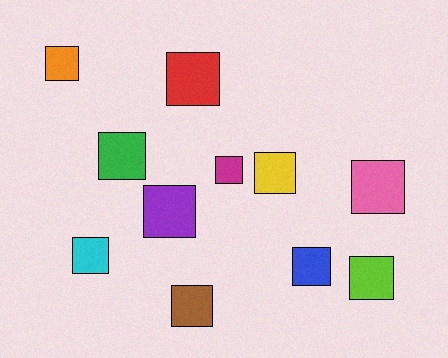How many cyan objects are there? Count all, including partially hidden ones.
There is 1 cyan object.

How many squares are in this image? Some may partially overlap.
There are 11 squares.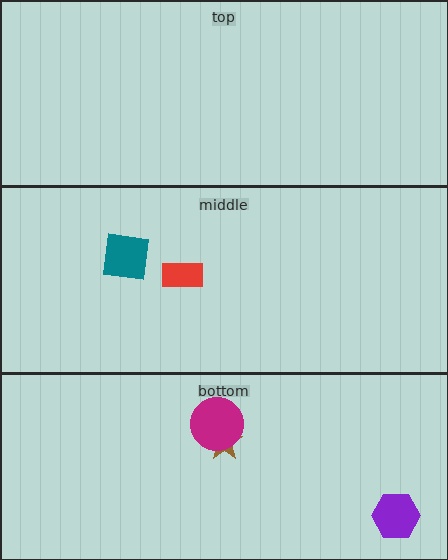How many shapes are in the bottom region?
3.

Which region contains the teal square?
The middle region.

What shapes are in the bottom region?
The purple hexagon, the brown star, the magenta circle.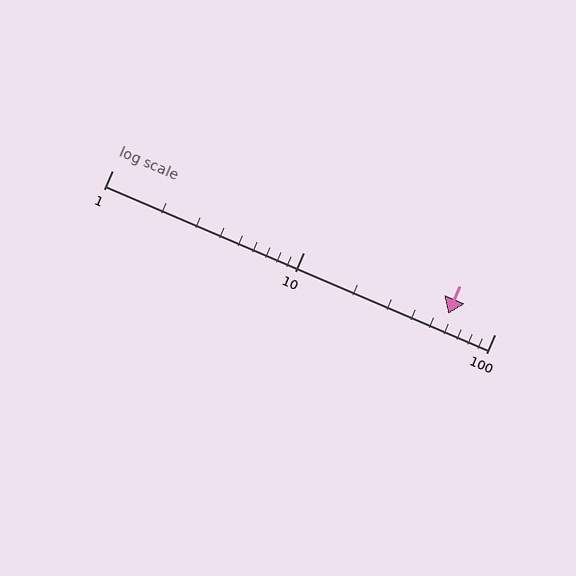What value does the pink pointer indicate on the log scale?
The pointer indicates approximately 57.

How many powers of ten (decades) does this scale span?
The scale spans 2 decades, from 1 to 100.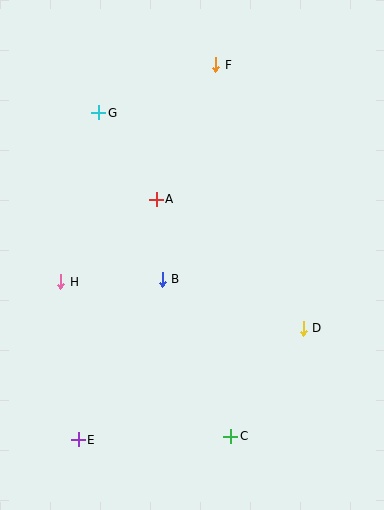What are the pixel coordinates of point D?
Point D is at (303, 328).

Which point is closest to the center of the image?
Point B at (162, 279) is closest to the center.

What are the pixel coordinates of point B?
Point B is at (162, 279).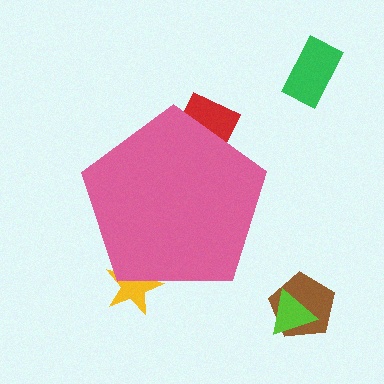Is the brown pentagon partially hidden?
No, the brown pentagon is fully visible.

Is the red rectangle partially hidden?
Yes, the red rectangle is partially hidden behind the pink pentagon.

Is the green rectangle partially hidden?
No, the green rectangle is fully visible.